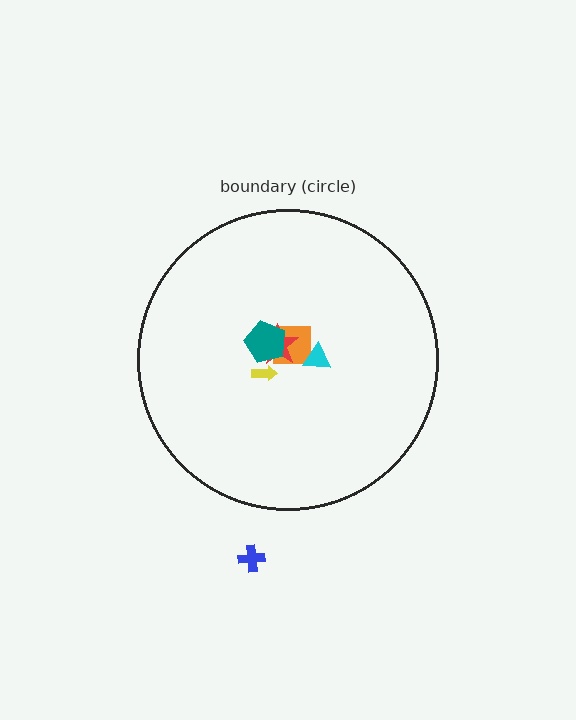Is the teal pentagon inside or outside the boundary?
Inside.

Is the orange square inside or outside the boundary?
Inside.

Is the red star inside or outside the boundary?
Inside.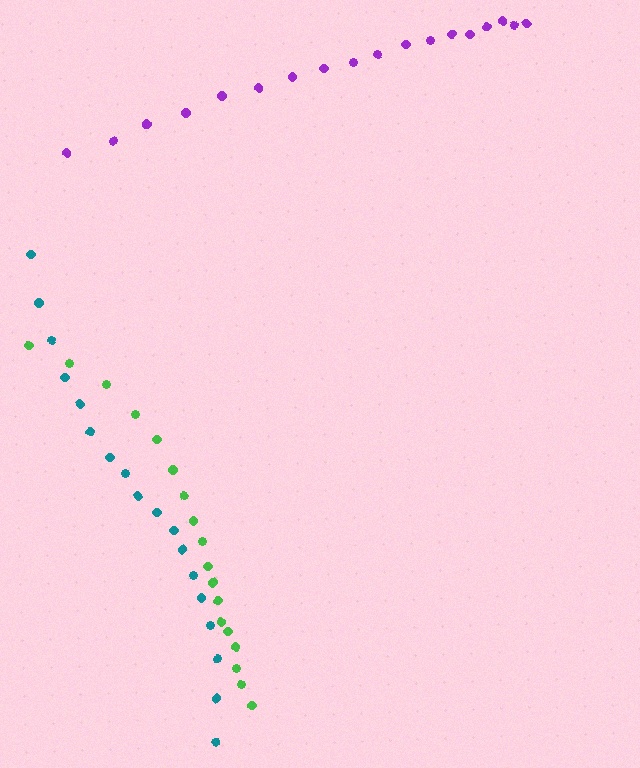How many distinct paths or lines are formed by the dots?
There are 3 distinct paths.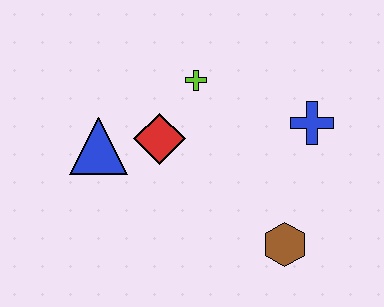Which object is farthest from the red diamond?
The brown hexagon is farthest from the red diamond.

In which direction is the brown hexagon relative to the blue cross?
The brown hexagon is below the blue cross.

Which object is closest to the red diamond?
The blue triangle is closest to the red diamond.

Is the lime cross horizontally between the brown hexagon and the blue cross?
No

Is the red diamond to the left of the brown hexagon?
Yes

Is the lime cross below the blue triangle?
No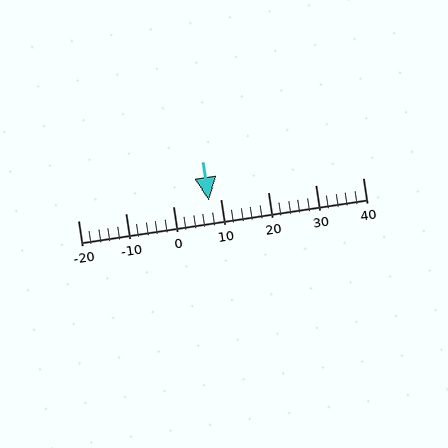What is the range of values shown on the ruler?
The ruler shows values from -20 to 40.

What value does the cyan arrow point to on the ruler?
The cyan arrow points to approximately 8.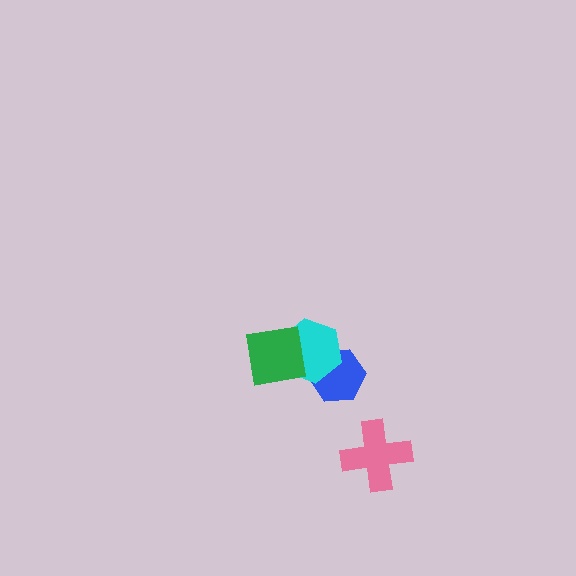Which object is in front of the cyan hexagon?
The green square is in front of the cyan hexagon.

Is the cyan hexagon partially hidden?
Yes, it is partially covered by another shape.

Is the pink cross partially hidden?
No, no other shape covers it.